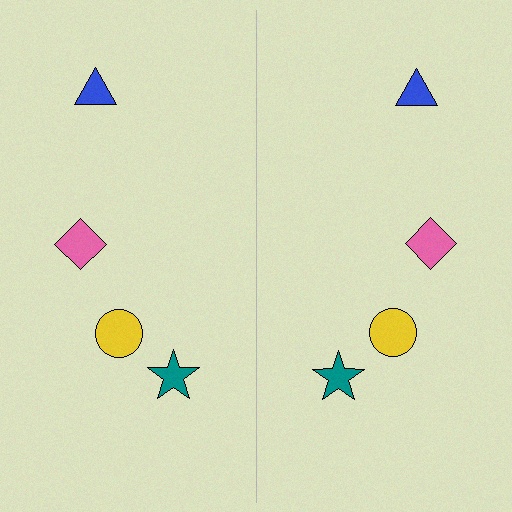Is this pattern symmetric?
Yes, this pattern has bilateral (reflection) symmetry.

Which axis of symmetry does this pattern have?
The pattern has a vertical axis of symmetry running through the center of the image.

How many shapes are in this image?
There are 8 shapes in this image.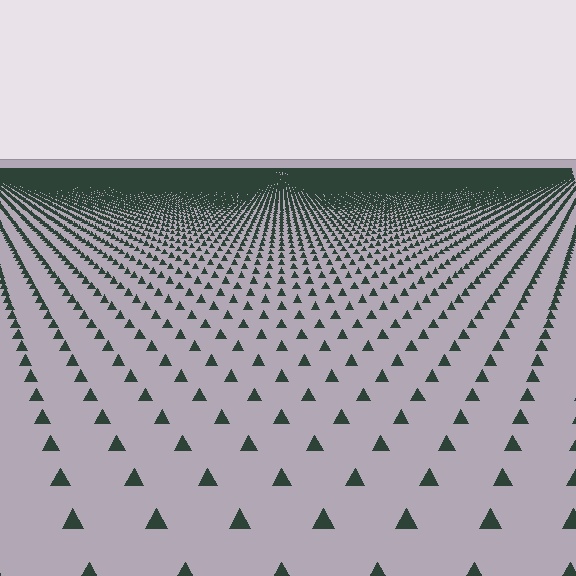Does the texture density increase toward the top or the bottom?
Density increases toward the top.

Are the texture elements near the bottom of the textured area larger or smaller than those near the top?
Larger. Near the bottom, elements are closer to the viewer and appear at a bigger on-screen size.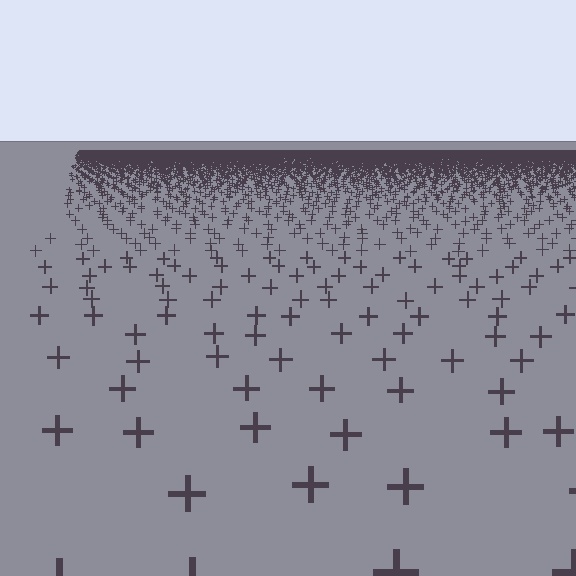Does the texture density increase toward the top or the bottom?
Density increases toward the top.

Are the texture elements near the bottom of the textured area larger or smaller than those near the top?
Larger. Near the bottom, elements are closer to the viewer and appear at a bigger on-screen size.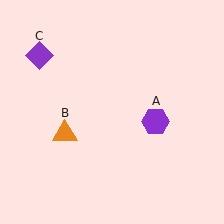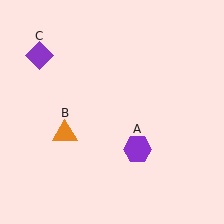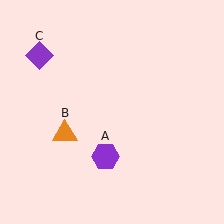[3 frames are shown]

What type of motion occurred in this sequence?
The purple hexagon (object A) rotated clockwise around the center of the scene.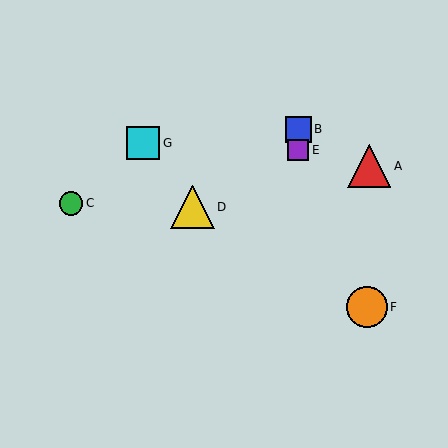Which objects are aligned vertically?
Objects B, E are aligned vertically.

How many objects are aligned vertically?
2 objects (B, E) are aligned vertically.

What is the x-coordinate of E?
Object E is at x≈298.